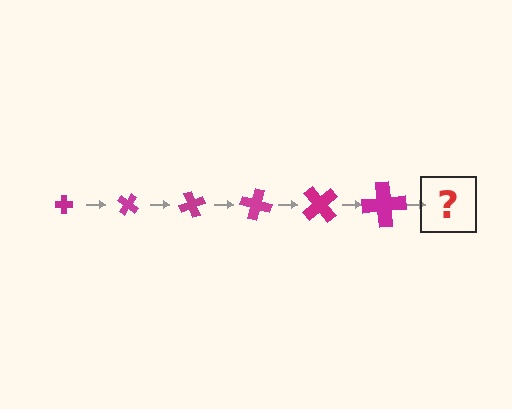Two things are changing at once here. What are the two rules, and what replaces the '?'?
The two rules are that the cross grows larger each step and it rotates 35 degrees each step. The '?' should be a cross, larger than the previous one and rotated 210 degrees from the start.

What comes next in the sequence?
The next element should be a cross, larger than the previous one and rotated 210 degrees from the start.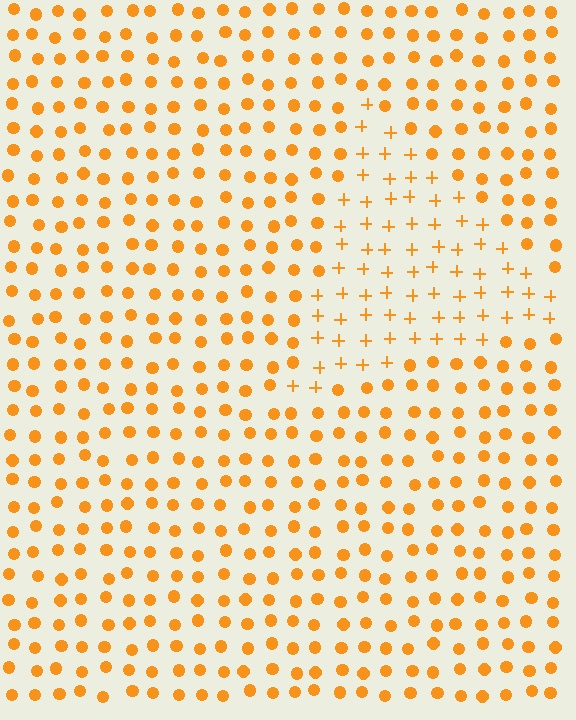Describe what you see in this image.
The image is filled with small orange elements arranged in a uniform grid. A triangle-shaped region contains plus signs, while the surrounding area contains circles. The boundary is defined purely by the change in element shape.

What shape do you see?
I see a triangle.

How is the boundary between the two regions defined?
The boundary is defined by a change in element shape: plus signs inside vs. circles outside. All elements share the same color and spacing.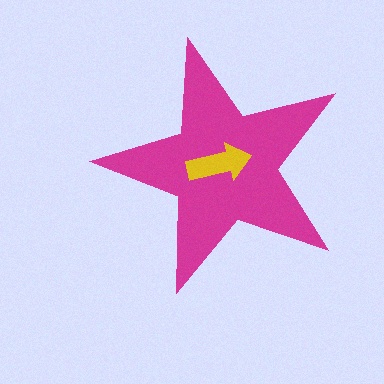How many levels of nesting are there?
2.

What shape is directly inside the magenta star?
The yellow arrow.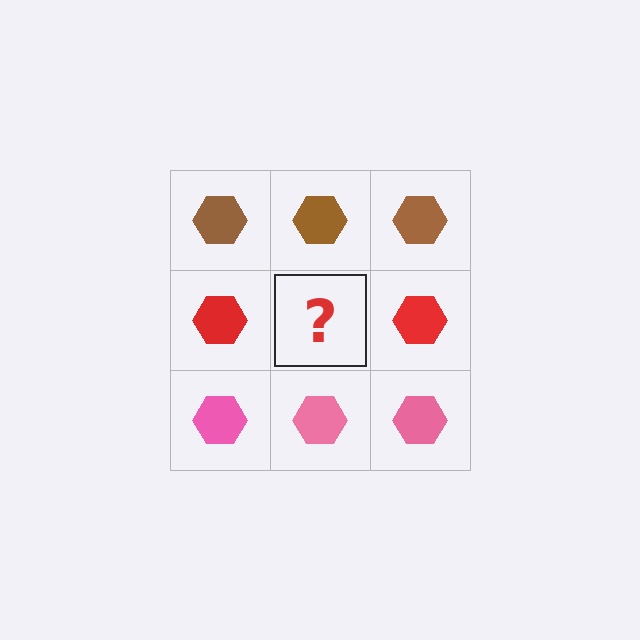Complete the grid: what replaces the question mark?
The question mark should be replaced with a red hexagon.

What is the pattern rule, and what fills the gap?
The rule is that each row has a consistent color. The gap should be filled with a red hexagon.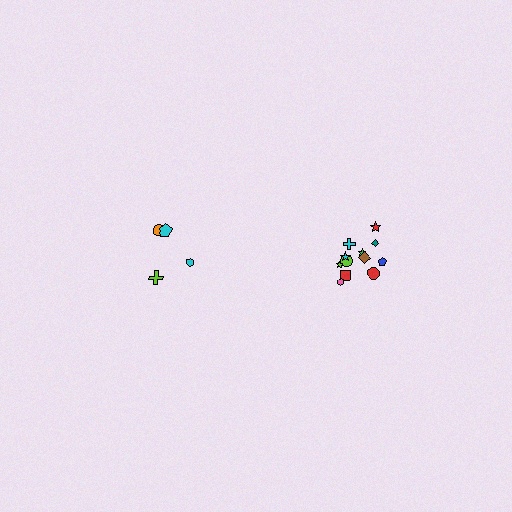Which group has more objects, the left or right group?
The right group.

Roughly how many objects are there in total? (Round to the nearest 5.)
Roughly 15 objects in total.